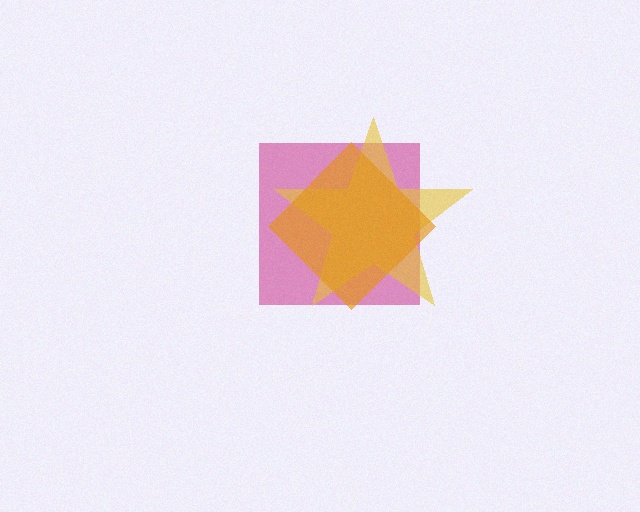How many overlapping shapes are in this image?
There are 3 overlapping shapes in the image.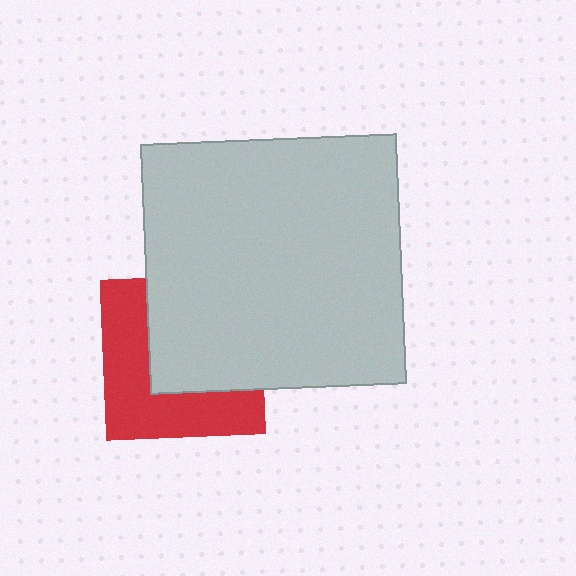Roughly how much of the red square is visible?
About half of it is visible (roughly 48%).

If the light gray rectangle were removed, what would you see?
You would see the complete red square.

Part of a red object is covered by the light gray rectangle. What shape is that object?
It is a square.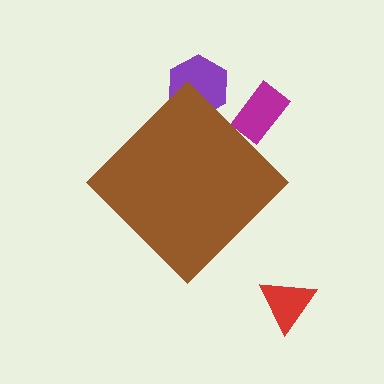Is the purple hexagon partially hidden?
Yes, the purple hexagon is partially hidden behind the brown diamond.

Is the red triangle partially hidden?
No, the red triangle is fully visible.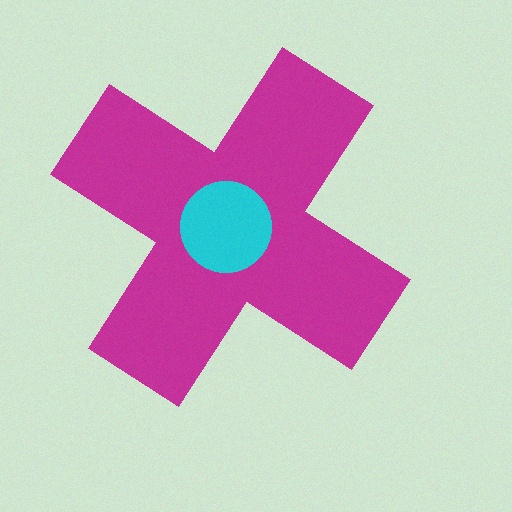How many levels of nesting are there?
2.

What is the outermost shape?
The magenta cross.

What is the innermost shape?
The cyan circle.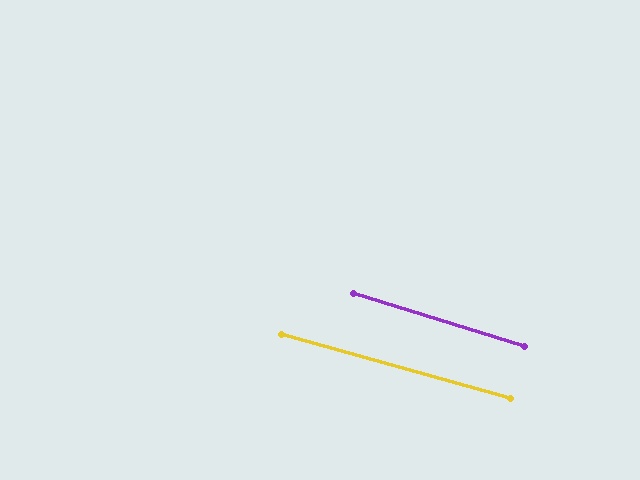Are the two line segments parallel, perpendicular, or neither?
Parallel — their directions differ by only 1.5°.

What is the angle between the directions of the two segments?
Approximately 2 degrees.